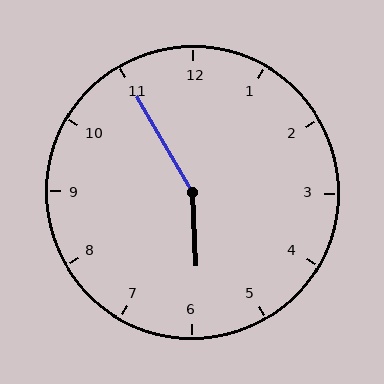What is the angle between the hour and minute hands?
Approximately 152 degrees.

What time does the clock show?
5:55.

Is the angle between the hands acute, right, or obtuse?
It is obtuse.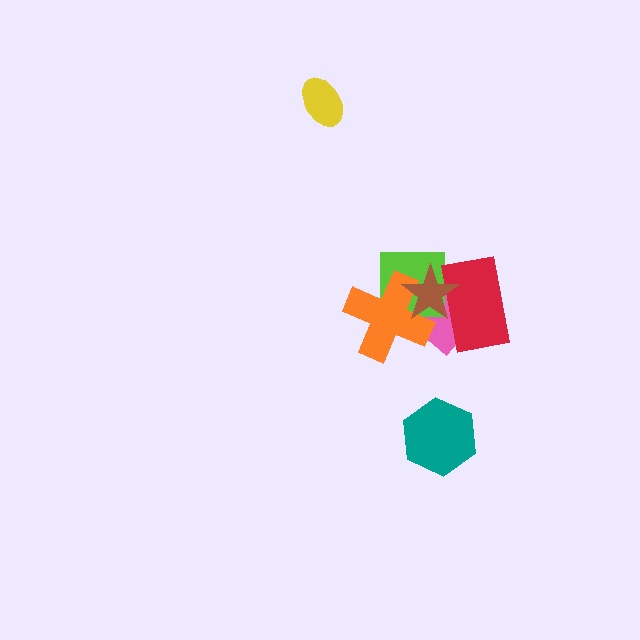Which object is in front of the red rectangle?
The brown star is in front of the red rectangle.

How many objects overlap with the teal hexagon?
0 objects overlap with the teal hexagon.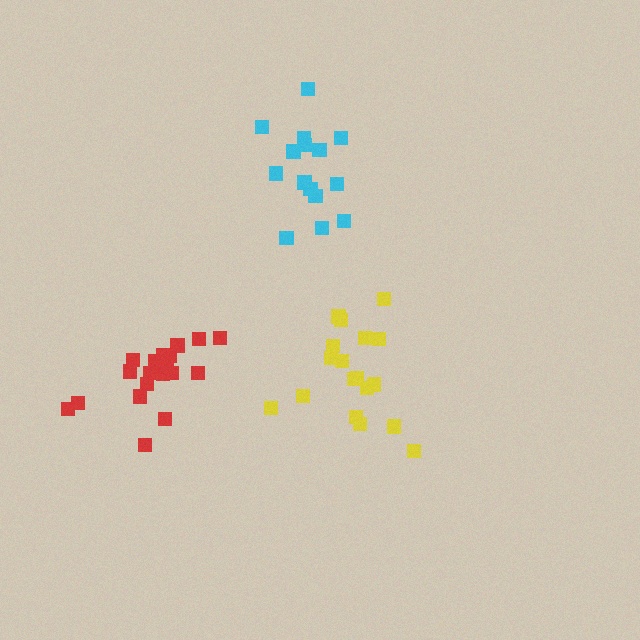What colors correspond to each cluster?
The clusters are colored: red, cyan, yellow.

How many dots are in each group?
Group 1: 19 dots, Group 2: 16 dots, Group 3: 18 dots (53 total).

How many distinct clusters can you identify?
There are 3 distinct clusters.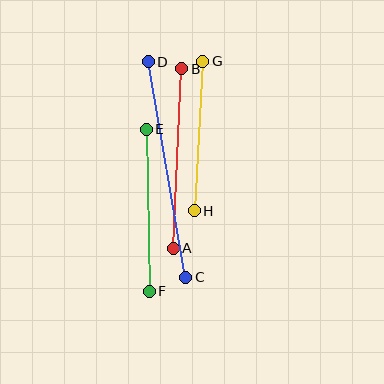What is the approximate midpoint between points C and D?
The midpoint is at approximately (167, 169) pixels.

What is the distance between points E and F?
The distance is approximately 162 pixels.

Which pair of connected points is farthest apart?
Points C and D are farthest apart.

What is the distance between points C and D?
The distance is approximately 219 pixels.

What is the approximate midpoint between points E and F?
The midpoint is at approximately (148, 210) pixels.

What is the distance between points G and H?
The distance is approximately 150 pixels.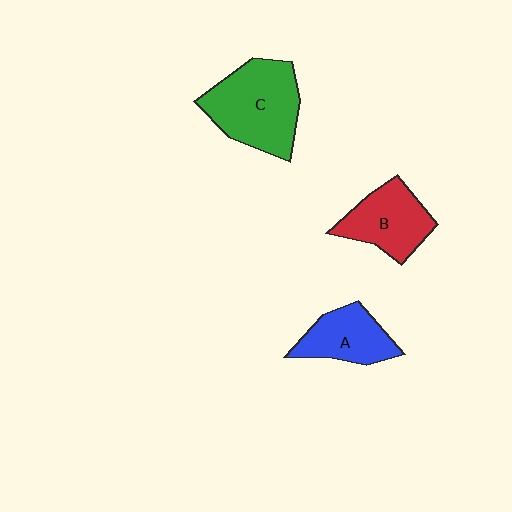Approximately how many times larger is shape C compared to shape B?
Approximately 1.4 times.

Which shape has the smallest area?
Shape A (blue).